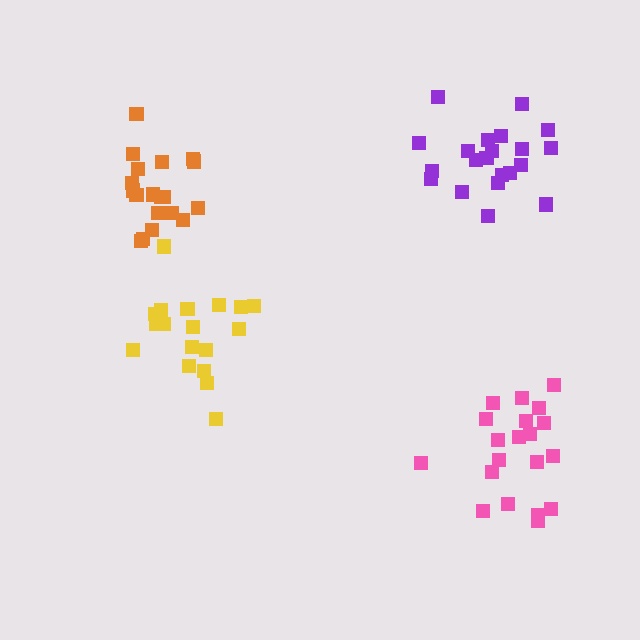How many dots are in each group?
Group 1: 20 dots, Group 2: 21 dots, Group 3: 19 dots, Group 4: 18 dots (78 total).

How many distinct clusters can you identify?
There are 4 distinct clusters.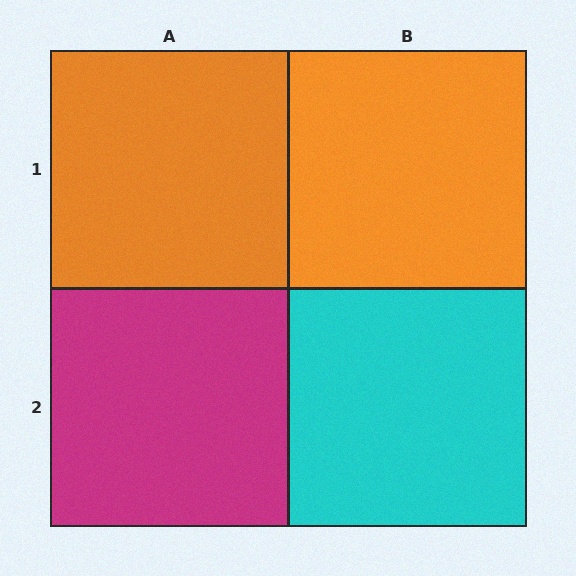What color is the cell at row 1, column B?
Orange.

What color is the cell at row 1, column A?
Orange.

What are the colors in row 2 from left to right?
Magenta, cyan.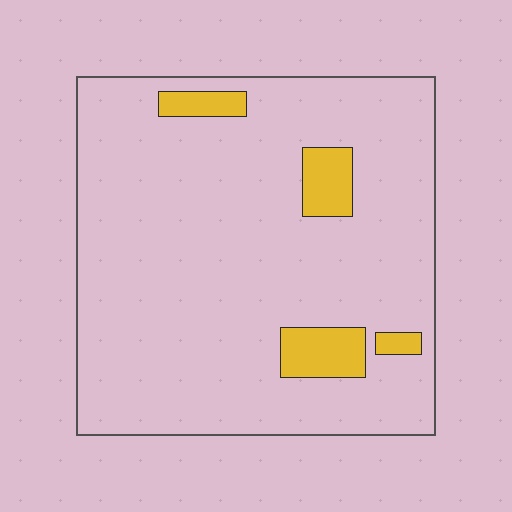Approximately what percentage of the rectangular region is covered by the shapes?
Approximately 10%.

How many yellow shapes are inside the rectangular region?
4.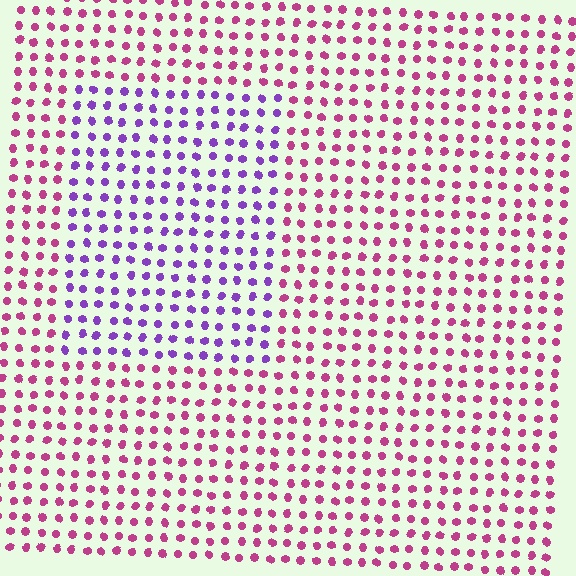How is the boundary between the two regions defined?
The boundary is defined purely by a slight shift in hue (about 50 degrees). Spacing, size, and orientation are identical on both sides.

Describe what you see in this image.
The image is filled with small magenta elements in a uniform arrangement. A rectangle-shaped region is visible where the elements are tinted to a slightly different hue, forming a subtle color boundary.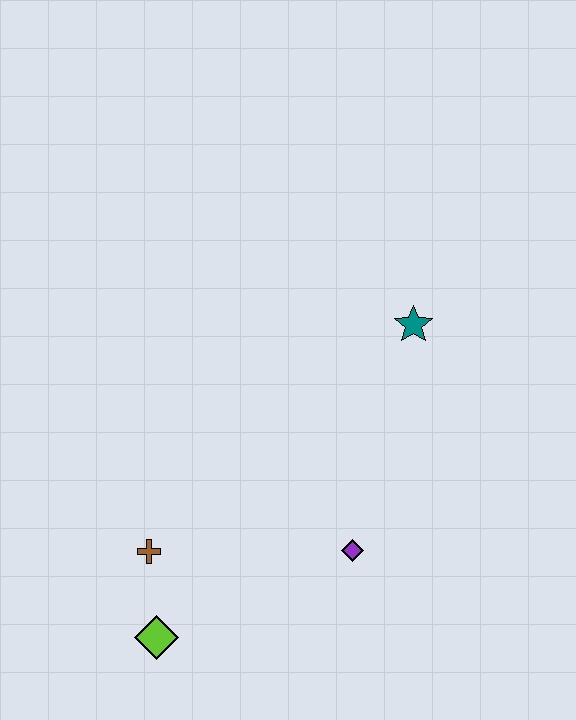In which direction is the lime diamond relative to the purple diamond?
The lime diamond is to the left of the purple diamond.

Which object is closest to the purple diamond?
The brown cross is closest to the purple diamond.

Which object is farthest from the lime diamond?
The teal star is farthest from the lime diamond.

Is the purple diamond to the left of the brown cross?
No